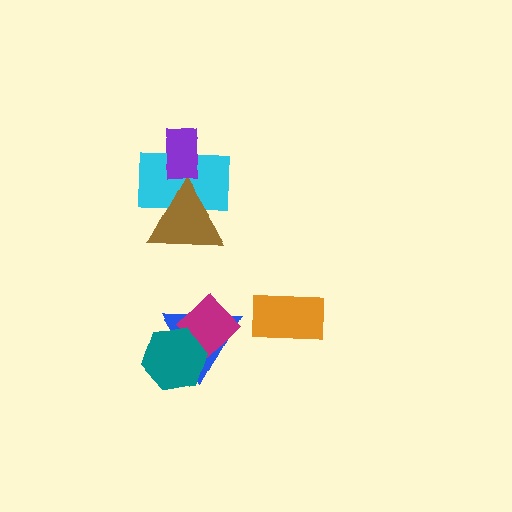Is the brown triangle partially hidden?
No, no other shape covers it.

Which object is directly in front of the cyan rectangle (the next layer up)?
The brown triangle is directly in front of the cyan rectangle.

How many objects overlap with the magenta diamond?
2 objects overlap with the magenta diamond.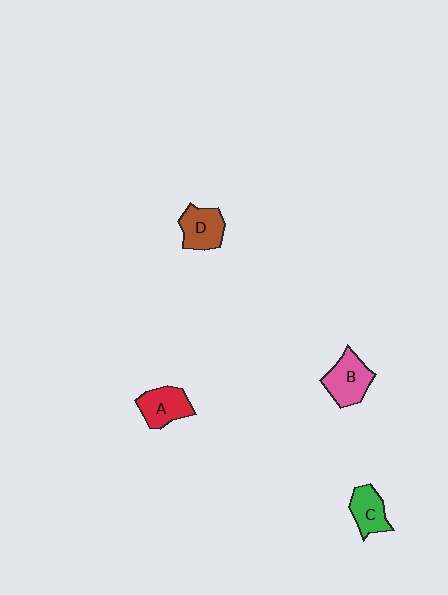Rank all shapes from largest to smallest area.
From largest to smallest: B (pink), D (brown), A (red), C (green).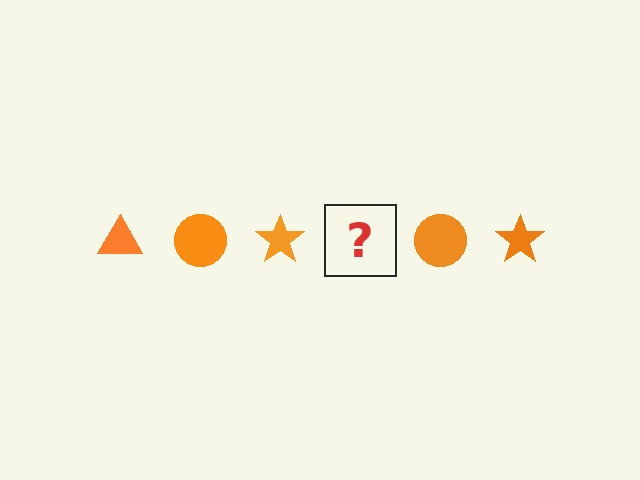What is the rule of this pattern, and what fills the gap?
The rule is that the pattern cycles through triangle, circle, star shapes in orange. The gap should be filled with an orange triangle.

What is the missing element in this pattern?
The missing element is an orange triangle.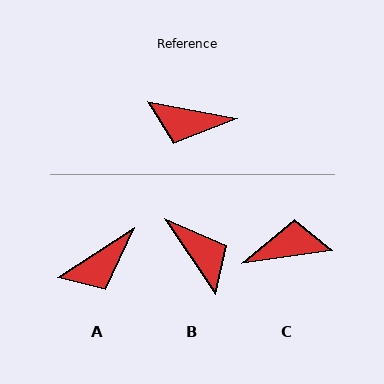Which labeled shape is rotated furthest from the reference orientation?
C, about 161 degrees away.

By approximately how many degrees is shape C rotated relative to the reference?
Approximately 161 degrees clockwise.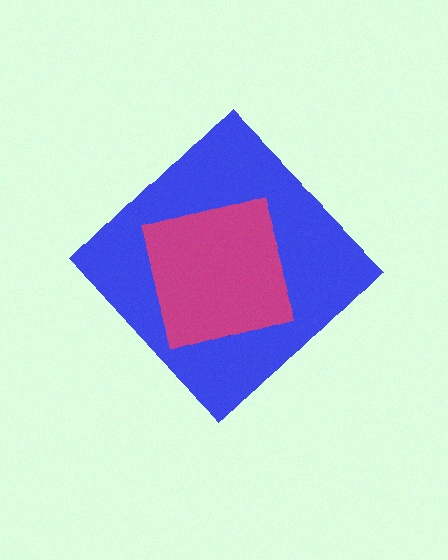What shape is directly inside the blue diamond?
The magenta square.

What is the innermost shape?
The magenta square.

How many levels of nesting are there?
2.